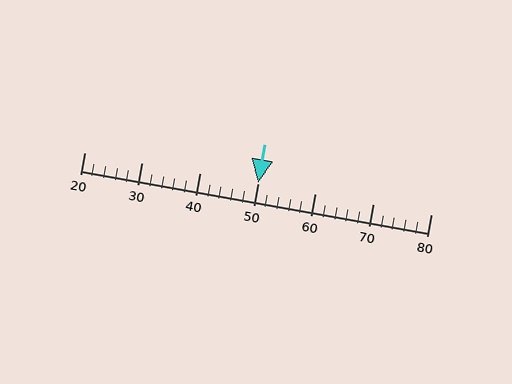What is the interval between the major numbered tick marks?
The major tick marks are spaced 10 units apart.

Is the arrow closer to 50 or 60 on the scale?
The arrow is closer to 50.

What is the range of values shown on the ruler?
The ruler shows values from 20 to 80.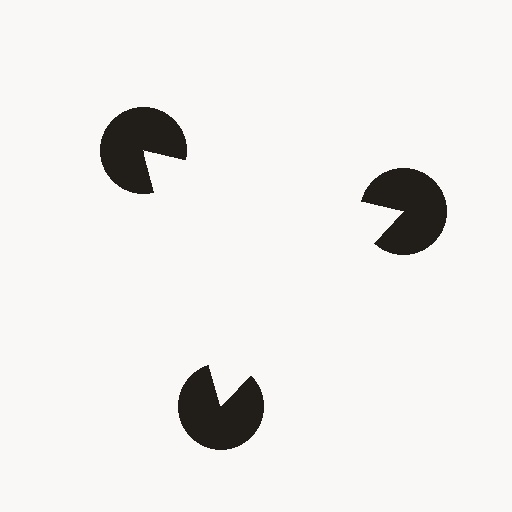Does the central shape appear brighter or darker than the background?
It typically appears slightly brighter than the background, even though no actual brightness change is drawn.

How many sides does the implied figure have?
3 sides.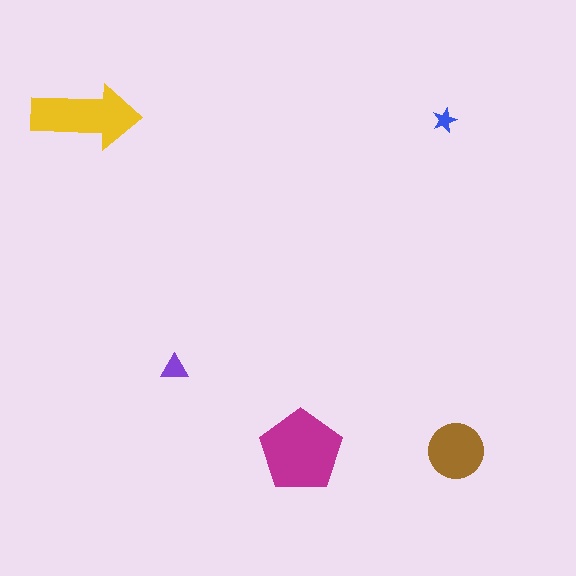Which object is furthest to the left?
The yellow arrow is leftmost.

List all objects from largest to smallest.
The magenta pentagon, the yellow arrow, the brown circle, the purple triangle, the blue star.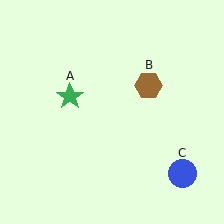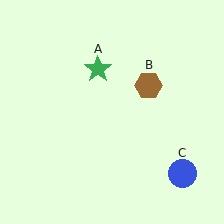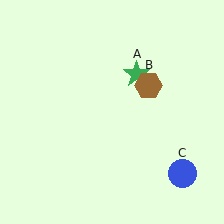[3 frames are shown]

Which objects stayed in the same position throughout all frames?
Brown hexagon (object B) and blue circle (object C) remained stationary.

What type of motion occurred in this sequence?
The green star (object A) rotated clockwise around the center of the scene.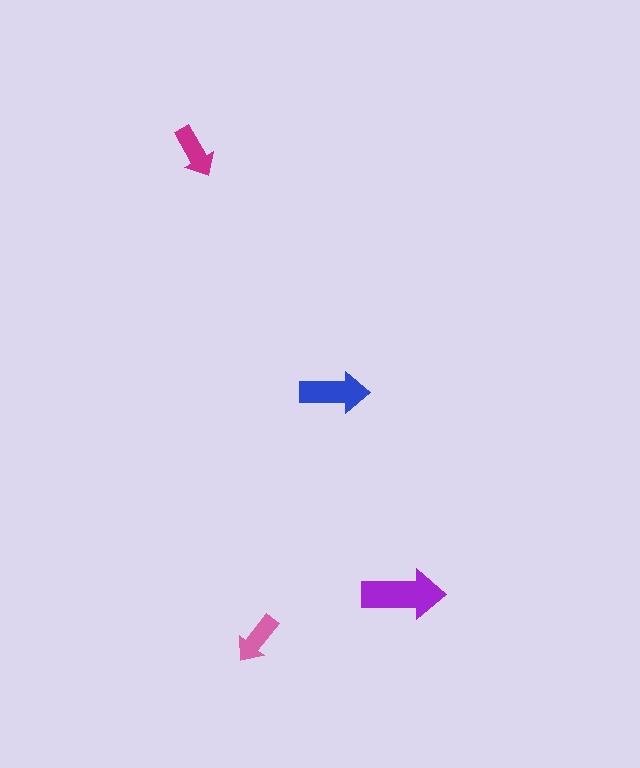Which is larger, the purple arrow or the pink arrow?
The purple one.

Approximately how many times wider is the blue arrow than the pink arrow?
About 1.5 times wider.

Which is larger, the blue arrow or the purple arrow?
The purple one.